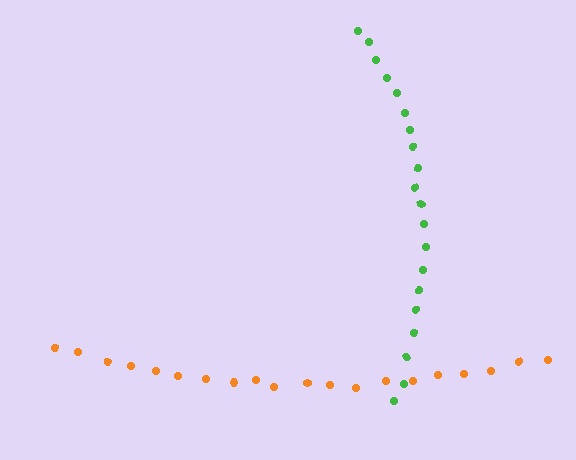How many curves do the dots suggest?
There are 2 distinct paths.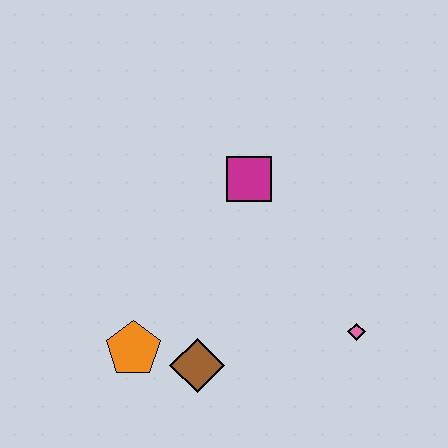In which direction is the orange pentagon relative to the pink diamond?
The orange pentagon is to the left of the pink diamond.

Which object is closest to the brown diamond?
The orange pentagon is closest to the brown diamond.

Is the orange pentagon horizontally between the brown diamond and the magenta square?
No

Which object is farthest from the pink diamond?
The orange pentagon is farthest from the pink diamond.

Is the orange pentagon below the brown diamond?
No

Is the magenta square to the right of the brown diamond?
Yes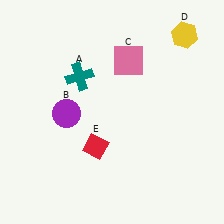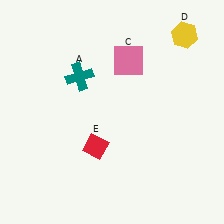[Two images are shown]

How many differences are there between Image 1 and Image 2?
There is 1 difference between the two images.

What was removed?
The purple circle (B) was removed in Image 2.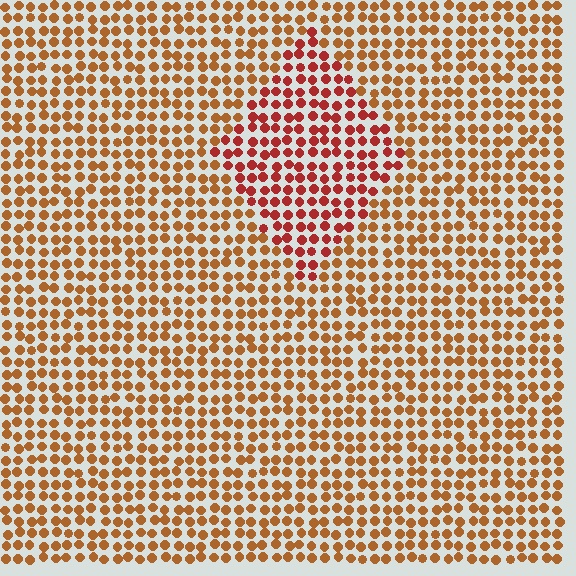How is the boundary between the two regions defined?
The boundary is defined purely by a slight shift in hue (about 27 degrees). Spacing, size, and orientation are identical on both sides.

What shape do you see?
I see a diamond.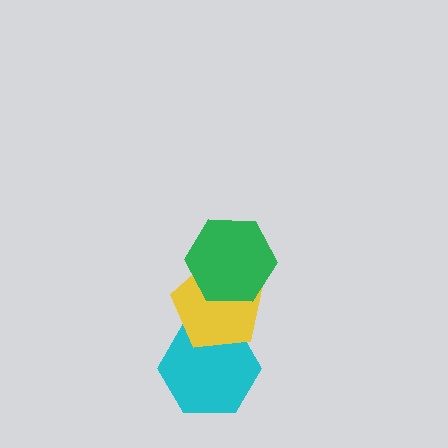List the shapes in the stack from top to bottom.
From top to bottom: the green hexagon, the yellow pentagon, the cyan hexagon.